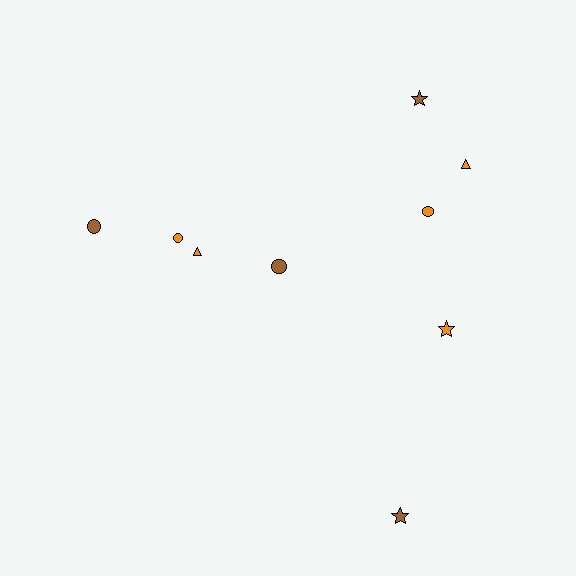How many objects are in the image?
There are 9 objects.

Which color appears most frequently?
Orange, with 5 objects.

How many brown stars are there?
There are 2 brown stars.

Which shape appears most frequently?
Circle, with 4 objects.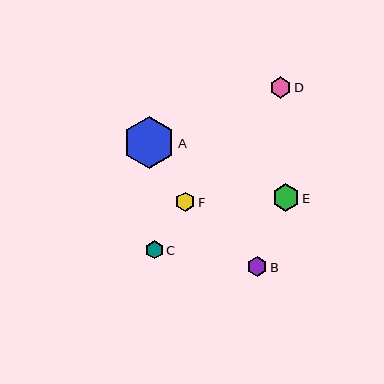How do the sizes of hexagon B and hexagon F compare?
Hexagon B and hexagon F are approximately the same size.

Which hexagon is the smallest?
Hexagon C is the smallest with a size of approximately 18 pixels.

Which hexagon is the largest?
Hexagon A is the largest with a size of approximately 52 pixels.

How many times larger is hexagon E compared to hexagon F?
Hexagon E is approximately 1.4 times the size of hexagon F.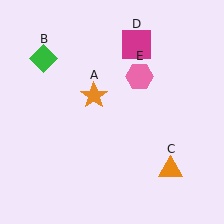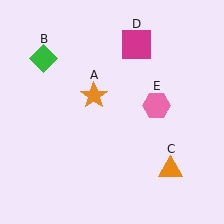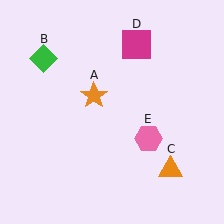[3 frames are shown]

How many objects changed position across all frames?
1 object changed position: pink hexagon (object E).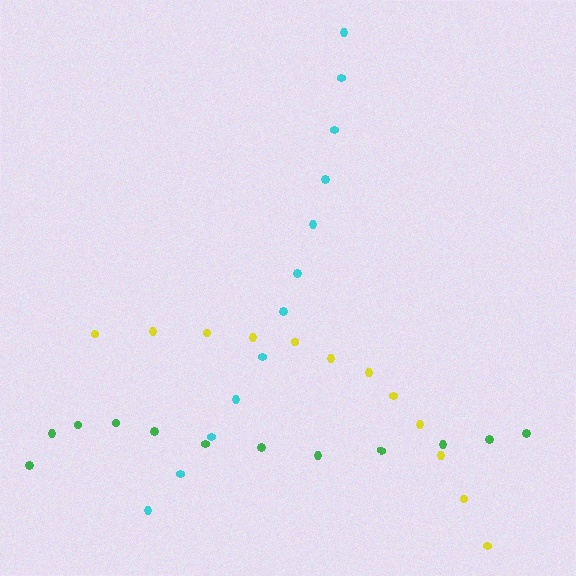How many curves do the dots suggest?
There are 3 distinct paths.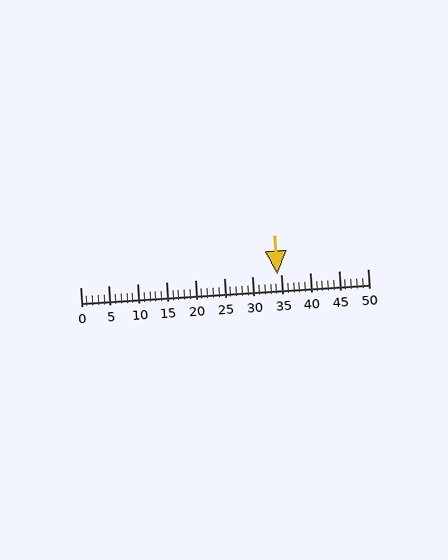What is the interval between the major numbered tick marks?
The major tick marks are spaced 5 units apart.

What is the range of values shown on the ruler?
The ruler shows values from 0 to 50.